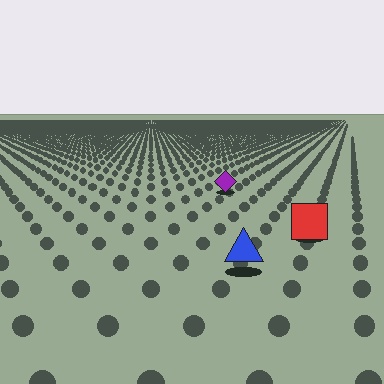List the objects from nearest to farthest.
From nearest to farthest: the blue triangle, the red square, the purple diamond.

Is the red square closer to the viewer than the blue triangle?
No. The blue triangle is closer — you can tell from the texture gradient: the ground texture is coarser near it.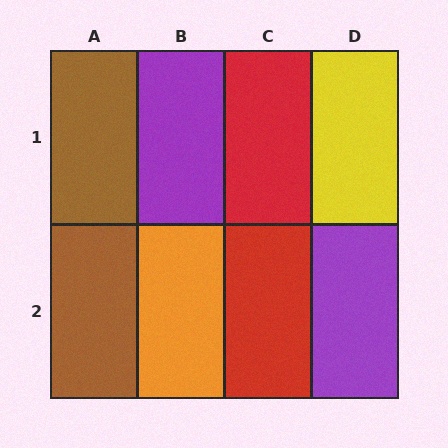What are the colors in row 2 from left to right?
Brown, orange, red, purple.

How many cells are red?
2 cells are red.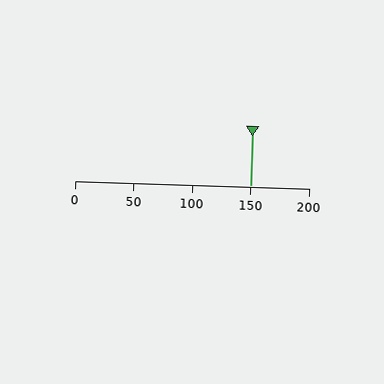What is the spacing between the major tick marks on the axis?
The major ticks are spaced 50 apart.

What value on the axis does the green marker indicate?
The marker indicates approximately 150.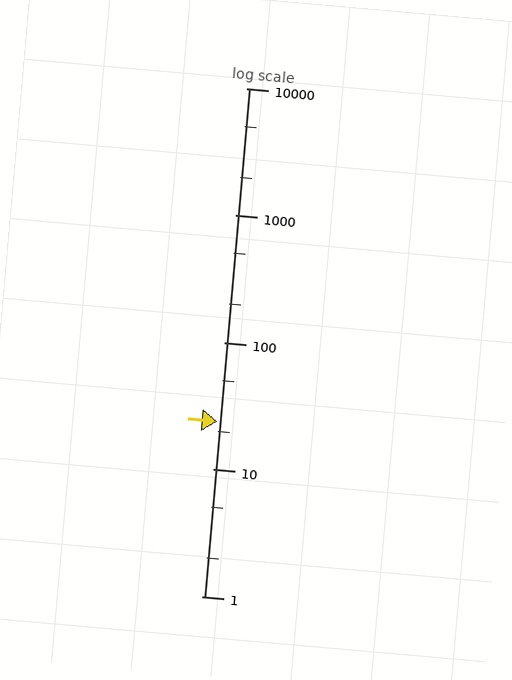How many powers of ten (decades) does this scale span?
The scale spans 4 decades, from 1 to 10000.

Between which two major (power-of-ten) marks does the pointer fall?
The pointer is between 10 and 100.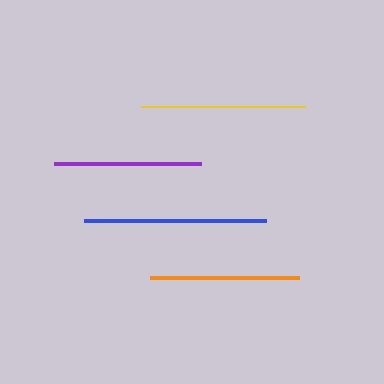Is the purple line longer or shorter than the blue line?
The blue line is longer than the purple line.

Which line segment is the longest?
The blue line is the longest at approximately 181 pixels.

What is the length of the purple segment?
The purple segment is approximately 147 pixels long.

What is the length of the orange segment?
The orange segment is approximately 149 pixels long.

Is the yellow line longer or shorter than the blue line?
The blue line is longer than the yellow line.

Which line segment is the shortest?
The purple line is the shortest at approximately 147 pixels.